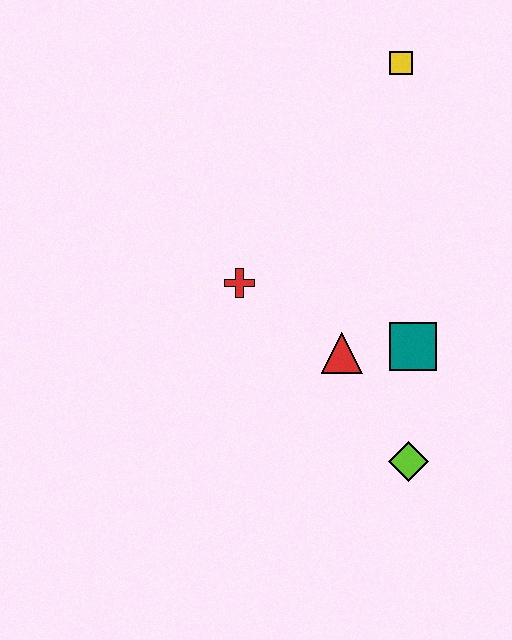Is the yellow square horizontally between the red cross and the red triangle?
No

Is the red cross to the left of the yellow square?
Yes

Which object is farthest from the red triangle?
The yellow square is farthest from the red triangle.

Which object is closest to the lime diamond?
The teal square is closest to the lime diamond.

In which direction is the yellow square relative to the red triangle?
The yellow square is above the red triangle.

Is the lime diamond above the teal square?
No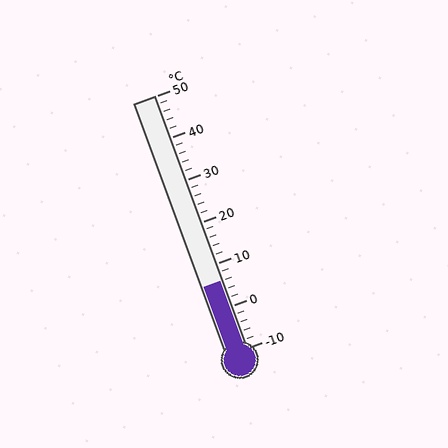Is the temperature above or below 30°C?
The temperature is below 30°C.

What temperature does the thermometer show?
The thermometer shows approximately 6°C.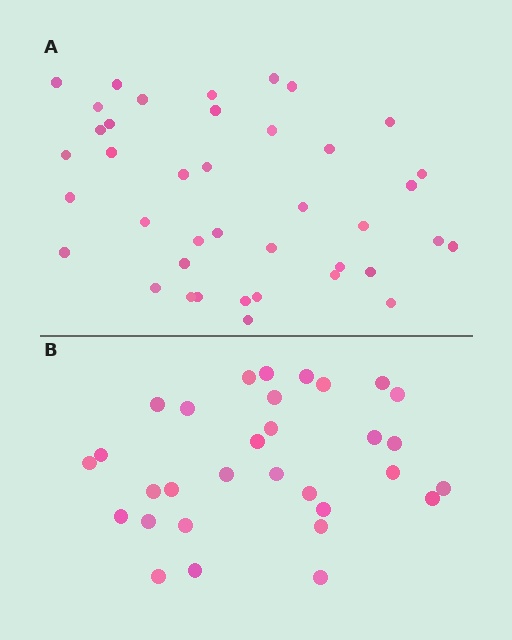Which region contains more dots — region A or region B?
Region A (the top region) has more dots.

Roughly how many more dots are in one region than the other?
Region A has roughly 8 or so more dots than region B.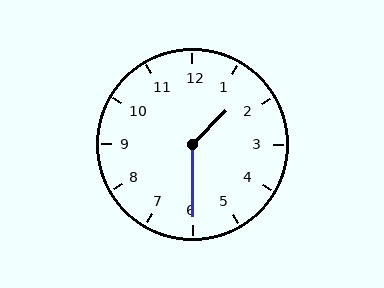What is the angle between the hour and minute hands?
Approximately 135 degrees.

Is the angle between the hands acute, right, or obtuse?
It is obtuse.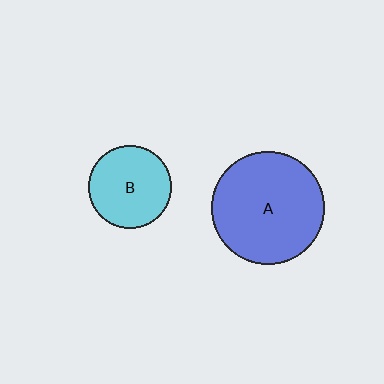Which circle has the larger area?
Circle A (blue).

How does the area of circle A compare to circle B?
Approximately 1.9 times.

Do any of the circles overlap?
No, none of the circles overlap.